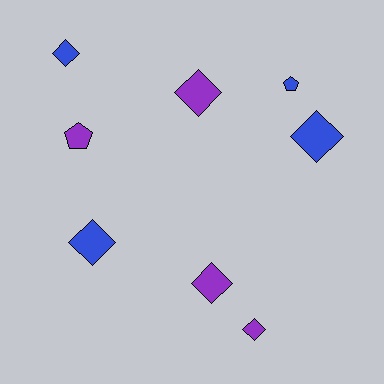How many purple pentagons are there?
There is 1 purple pentagon.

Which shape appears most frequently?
Diamond, with 6 objects.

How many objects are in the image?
There are 8 objects.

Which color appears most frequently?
Blue, with 4 objects.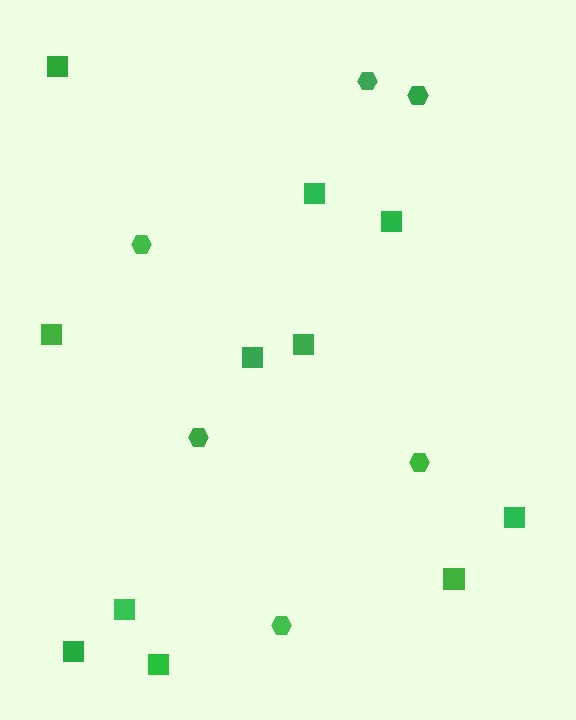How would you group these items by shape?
There are 2 groups: one group of hexagons (6) and one group of squares (11).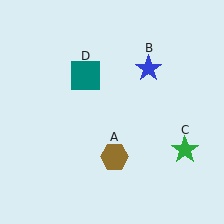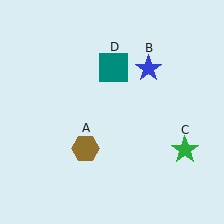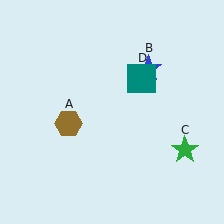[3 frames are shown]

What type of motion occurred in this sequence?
The brown hexagon (object A), teal square (object D) rotated clockwise around the center of the scene.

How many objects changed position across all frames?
2 objects changed position: brown hexagon (object A), teal square (object D).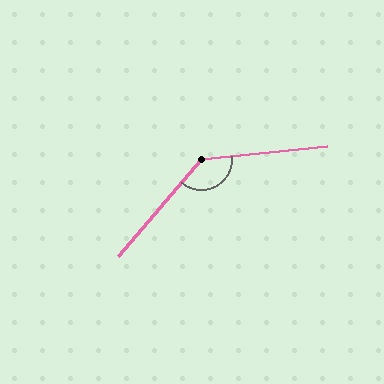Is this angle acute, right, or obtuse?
It is obtuse.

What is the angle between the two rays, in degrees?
Approximately 136 degrees.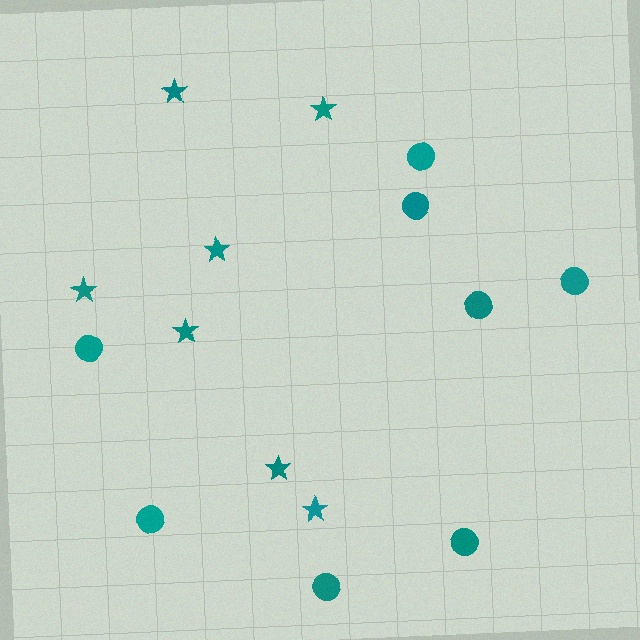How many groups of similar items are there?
There are 2 groups: one group of circles (8) and one group of stars (7).